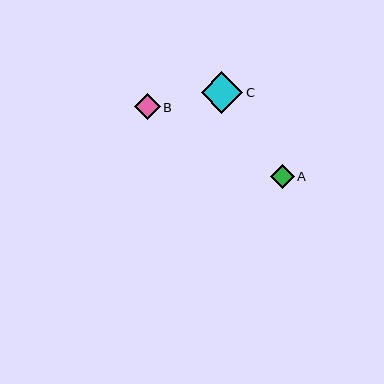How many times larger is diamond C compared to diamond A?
Diamond C is approximately 1.8 times the size of diamond A.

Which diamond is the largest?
Diamond C is the largest with a size of approximately 41 pixels.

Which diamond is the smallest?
Diamond A is the smallest with a size of approximately 23 pixels.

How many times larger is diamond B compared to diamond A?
Diamond B is approximately 1.1 times the size of diamond A.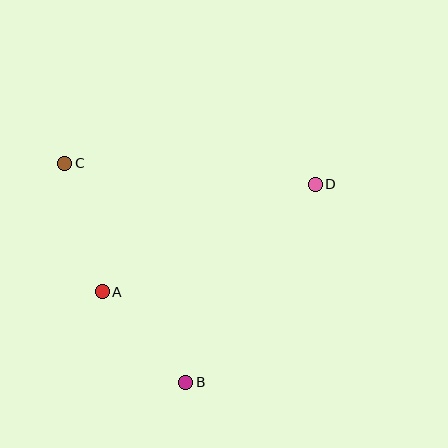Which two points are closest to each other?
Points A and B are closest to each other.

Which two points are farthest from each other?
Points C and D are farthest from each other.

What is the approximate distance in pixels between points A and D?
The distance between A and D is approximately 239 pixels.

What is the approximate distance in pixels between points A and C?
The distance between A and C is approximately 134 pixels.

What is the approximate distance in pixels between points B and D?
The distance between B and D is approximately 237 pixels.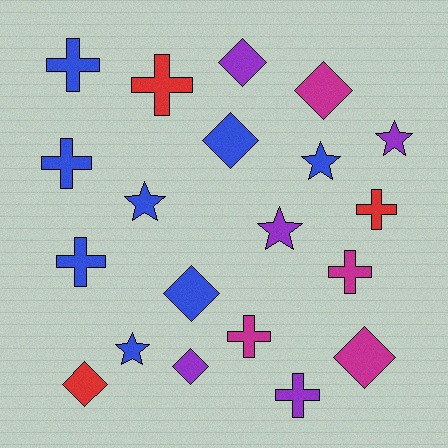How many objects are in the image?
There are 20 objects.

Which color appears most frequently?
Blue, with 8 objects.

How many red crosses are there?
There are 2 red crosses.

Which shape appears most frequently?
Cross, with 8 objects.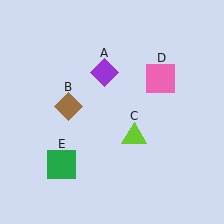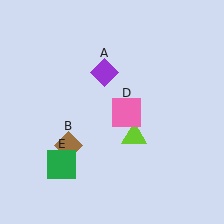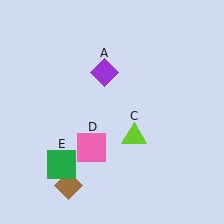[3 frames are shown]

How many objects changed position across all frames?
2 objects changed position: brown diamond (object B), pink square (object D).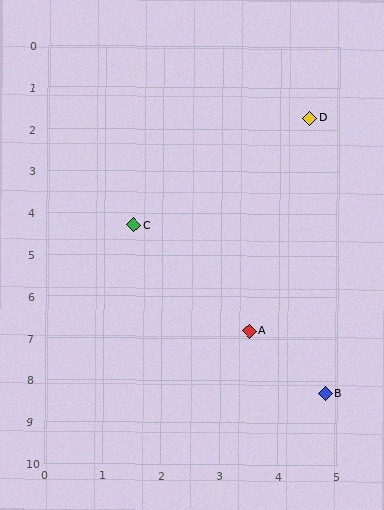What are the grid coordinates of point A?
Point A is at approximately (3.5, 6.8).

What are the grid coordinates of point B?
Point B is at approximately (4.8, 8.3).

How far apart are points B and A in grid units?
Points B and A are about 2.0 grid units apart.